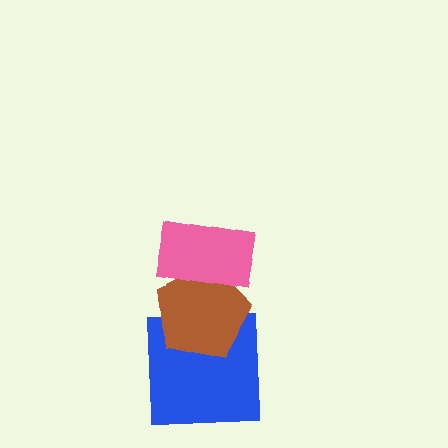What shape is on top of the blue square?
The brown pentagon is on top of the blue square.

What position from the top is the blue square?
The blue square is 3rd from the top.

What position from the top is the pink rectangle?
The pink rectangle is 1st from the top.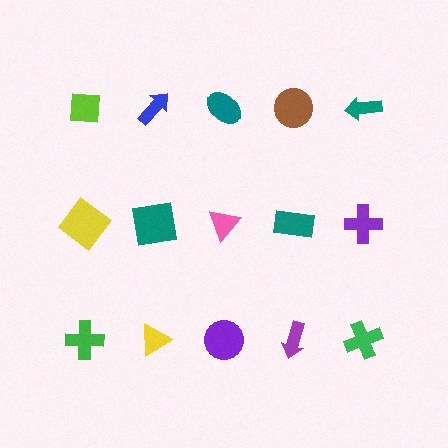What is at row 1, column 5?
A teal arrow.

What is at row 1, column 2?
A blue arrow.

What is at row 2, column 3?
A pink triangle.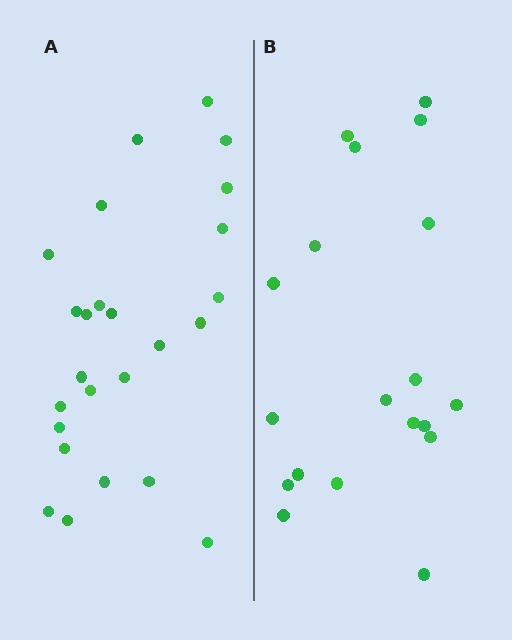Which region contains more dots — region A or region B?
Region A (the left region) has more dots.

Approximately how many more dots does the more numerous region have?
Region A has about 6 more dots than region B.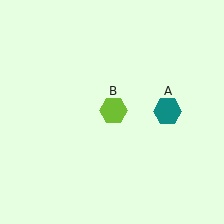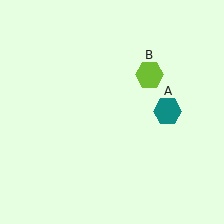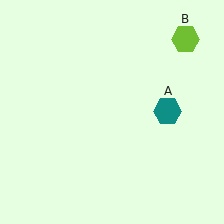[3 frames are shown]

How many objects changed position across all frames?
1 object changed position: lime hexagon (object B).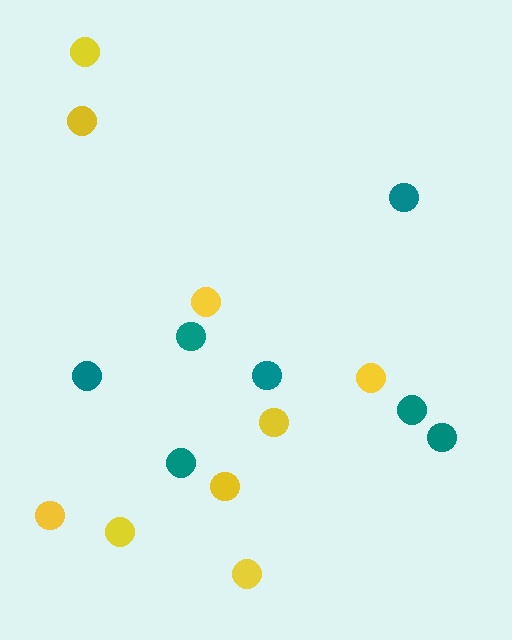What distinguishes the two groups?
There are 2 groups: one group of yellow circles (9) and one group of teal circles (7).